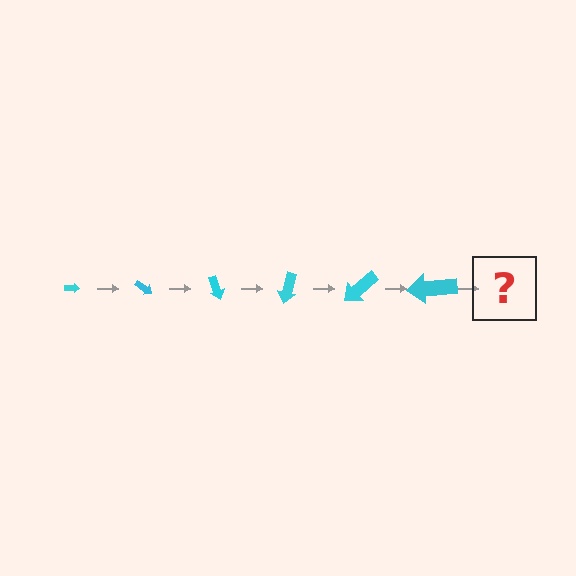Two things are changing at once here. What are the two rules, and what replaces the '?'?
The two rules are that the arrow grows larger each step and it rotates 35 degrees each step. The '?' should be an arrow, larger than the previous one and rotated 210 degrees from the start.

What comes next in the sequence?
The next element should be an arrow, larger than the previous one and rotated 210 degrees from the start.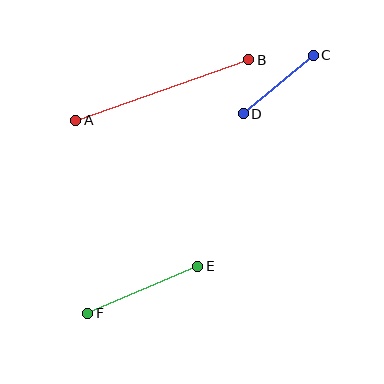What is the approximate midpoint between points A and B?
The midpoint is at approximately (162, 90) pixels.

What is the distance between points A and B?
The distance is approximately 183 pixels.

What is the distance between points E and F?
The distance is approximately 120 pixels.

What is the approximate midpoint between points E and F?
The midpoint is at approximately (143, 290) pixels.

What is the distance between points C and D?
The distance is approximately 91 pixels.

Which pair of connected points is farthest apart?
Points A and B are farthest apart.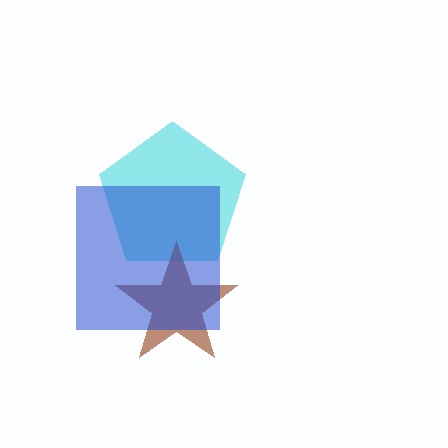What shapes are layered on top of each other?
The layered shapes are: a cyan pentagon, a brown star, a blue square.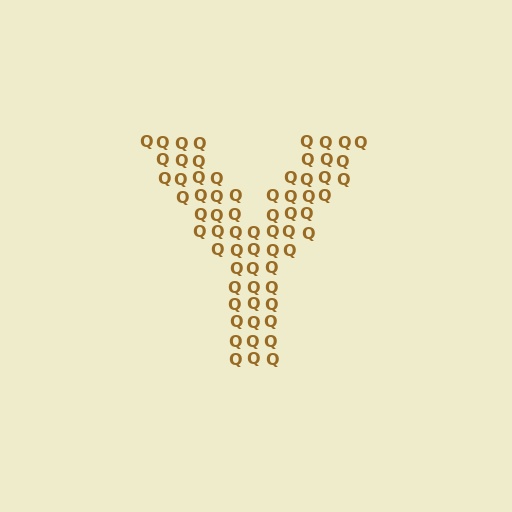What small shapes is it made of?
It is made of small letter Q's.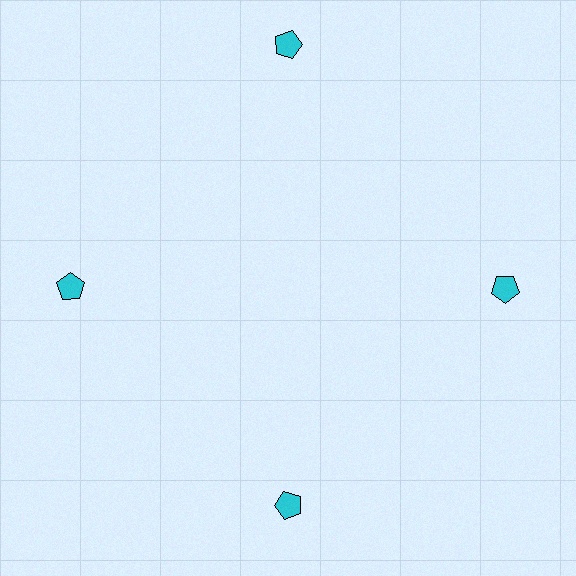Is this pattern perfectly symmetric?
No. The 4 cyan pentagons are arranged in a ring, but one element near the 12 o'clock position is pushed outward from the center, breaking the 4-fold rotational symmetry.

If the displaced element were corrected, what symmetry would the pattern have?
It would have 4-fold rotational symmetry — the pattern would map onto itself every 90 degrees.